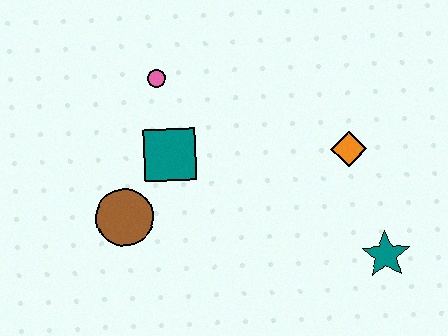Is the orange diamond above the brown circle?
Yes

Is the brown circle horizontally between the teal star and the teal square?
No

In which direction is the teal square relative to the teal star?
The teal square is to the left of the teal star.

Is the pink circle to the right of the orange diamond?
No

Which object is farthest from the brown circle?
The teal star is farthest from the brown circle.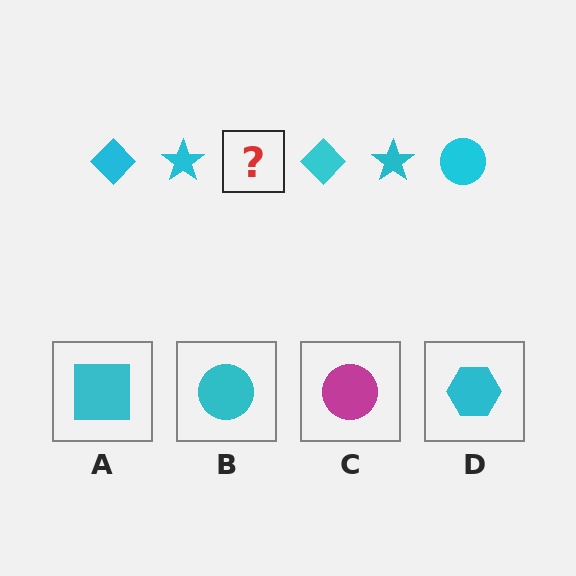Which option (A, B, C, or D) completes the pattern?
B.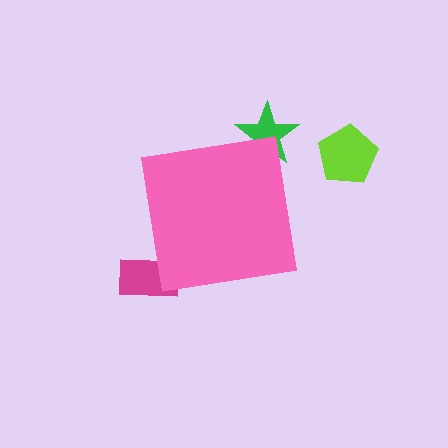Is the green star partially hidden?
Yes, the green star is partially hidden behind the pink square.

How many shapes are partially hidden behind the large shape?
2 shapes are partially hidden.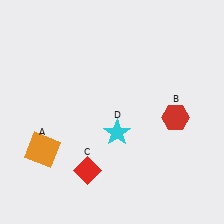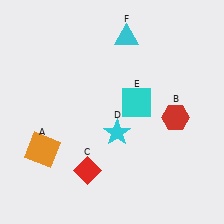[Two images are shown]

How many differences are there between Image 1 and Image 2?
There are 2 differences between the two images.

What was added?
A cyan square (E), a cyan triangle (F) were added in Image 2.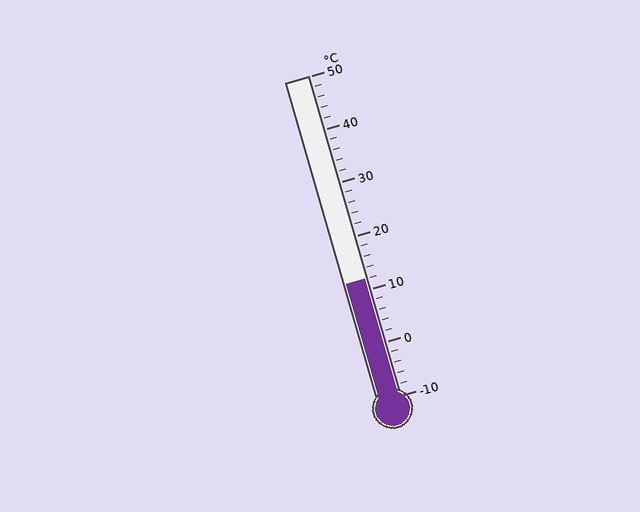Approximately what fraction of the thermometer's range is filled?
The thermometer is filled to approximately 35% of its range.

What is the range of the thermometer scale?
The thermometer scale ranges from -10°C to 50°C.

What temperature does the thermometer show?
The thermometer shows approximately 12°C.